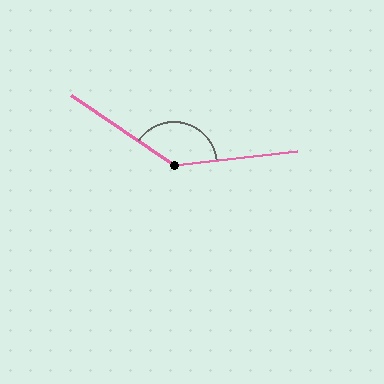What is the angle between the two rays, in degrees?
Approximately 139 degrees.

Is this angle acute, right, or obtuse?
It is obtuse.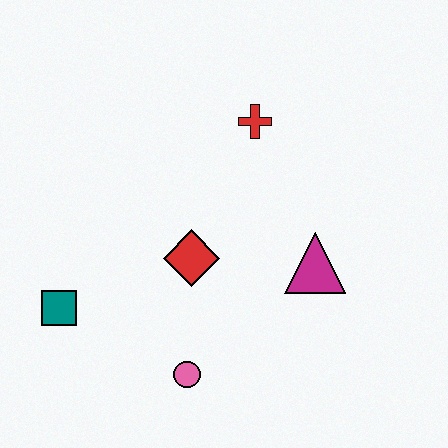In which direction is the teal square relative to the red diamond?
The teal square is to the left of the red diamond.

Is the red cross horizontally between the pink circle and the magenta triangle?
Yes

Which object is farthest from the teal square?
The red cross is farthest from the teal square.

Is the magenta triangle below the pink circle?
No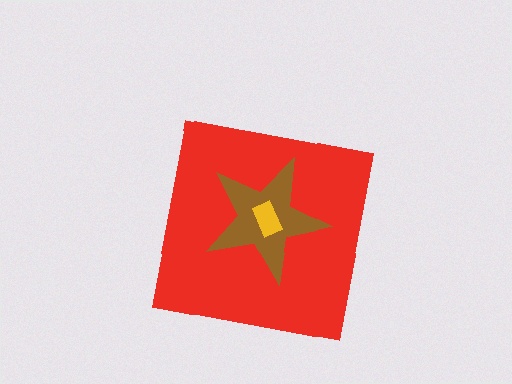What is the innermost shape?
The yellow rectangle.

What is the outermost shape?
The red square.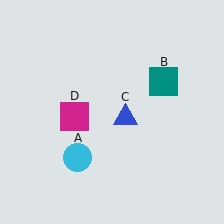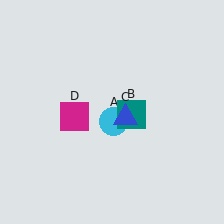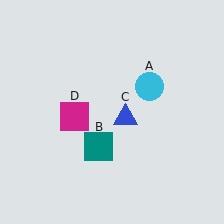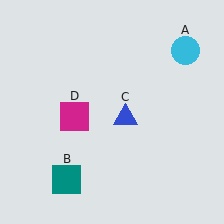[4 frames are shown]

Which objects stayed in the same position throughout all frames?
Blue triangle (object C) and magenta square (object D) remained stationary.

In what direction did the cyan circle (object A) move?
The cyan circle (object A) moved up and to the right.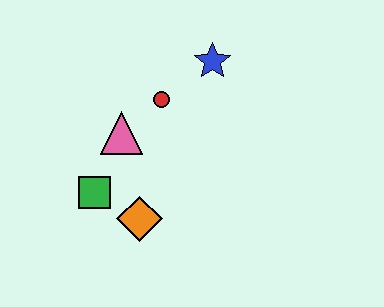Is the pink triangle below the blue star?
Yes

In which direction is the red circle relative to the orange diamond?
The red circle is above the orange diamond.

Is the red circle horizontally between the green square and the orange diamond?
No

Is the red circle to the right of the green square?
Yes